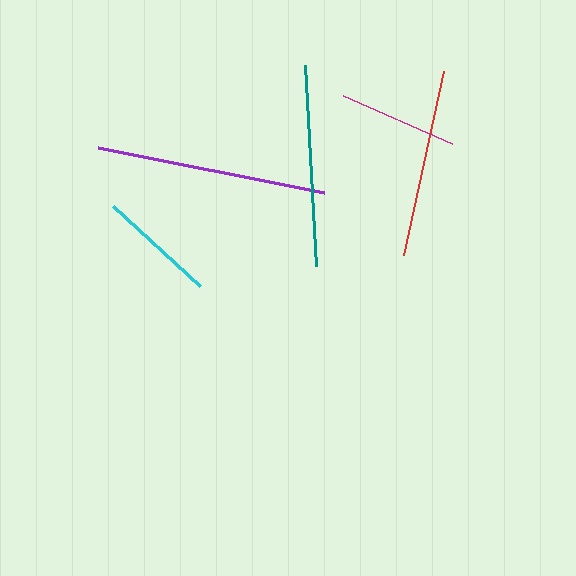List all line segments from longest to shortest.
From longest to shortest: purple, teal, red, magenta, cyan.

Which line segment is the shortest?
The cyan line is the shortest at approximately 118 pixels.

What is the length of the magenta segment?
The magenta segment is approximately 118 pixels long.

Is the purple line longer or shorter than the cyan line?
The purple line is longer than the cyan line.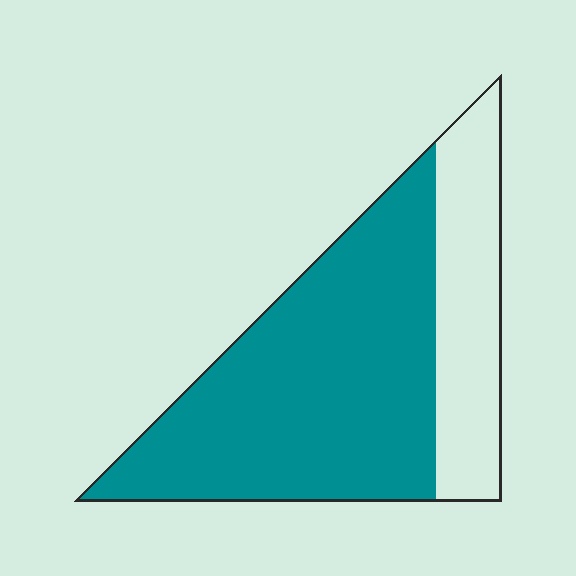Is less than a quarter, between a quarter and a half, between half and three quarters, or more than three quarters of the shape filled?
Between half and three quarters.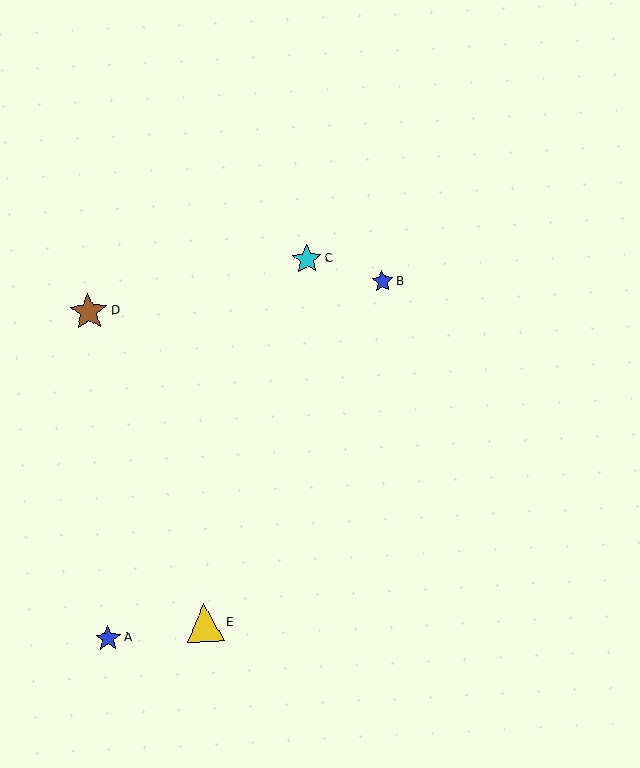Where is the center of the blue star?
The center of the blue star is at (108, 638).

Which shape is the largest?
The brown star (labeled D) is the largest.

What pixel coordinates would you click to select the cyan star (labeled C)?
Click at (307, 259) to select the cyan star C.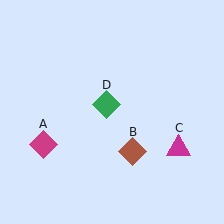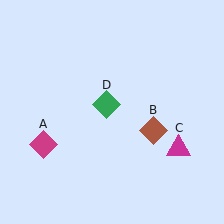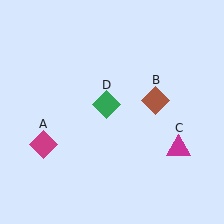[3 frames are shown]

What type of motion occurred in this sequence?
The brown diamond (object B) rotated counterclockwise around the center of the scene.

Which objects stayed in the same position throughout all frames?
Magenta diamond (object A) and magenta triangle (object C) and green diamond (object D) remained stationary.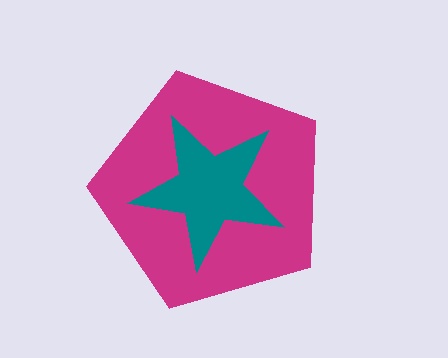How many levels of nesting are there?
2.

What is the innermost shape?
The teal star.